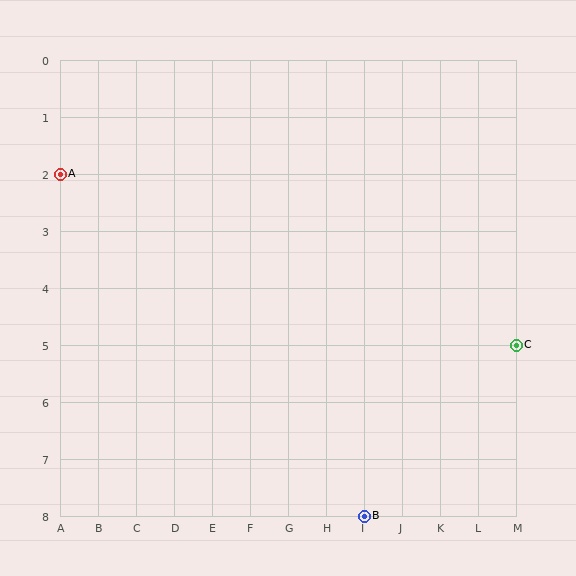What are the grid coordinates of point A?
Point A is at grid coordinates (A, 2).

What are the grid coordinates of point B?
Point B is at grid coordinates (I, 8).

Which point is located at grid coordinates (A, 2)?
Point A is at (A, 2).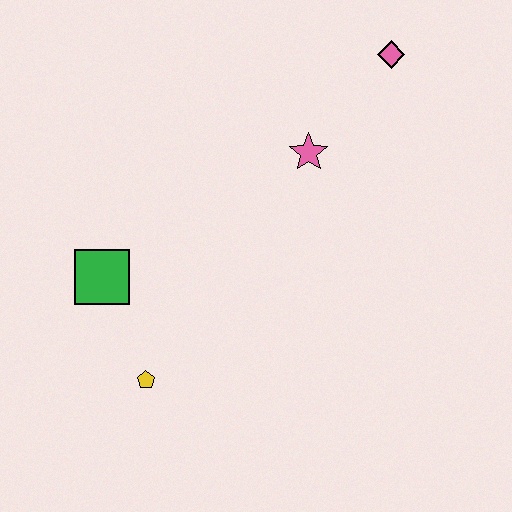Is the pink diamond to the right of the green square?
Yes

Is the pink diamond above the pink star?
Yes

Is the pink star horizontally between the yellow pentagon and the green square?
No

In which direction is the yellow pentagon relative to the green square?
The yellow pentagon is below the green square.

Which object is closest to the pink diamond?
The pink star is closest to the pink diamond.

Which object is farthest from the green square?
The pink diamond is farthest from the green square.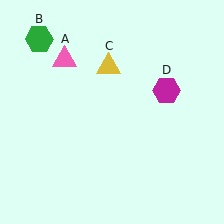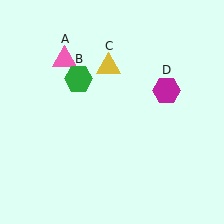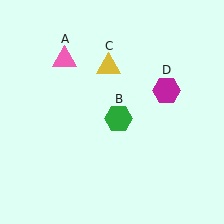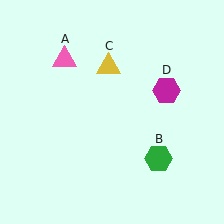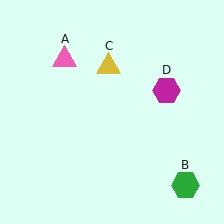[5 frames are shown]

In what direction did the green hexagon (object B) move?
The green hexagon (object B) moved down and to the right.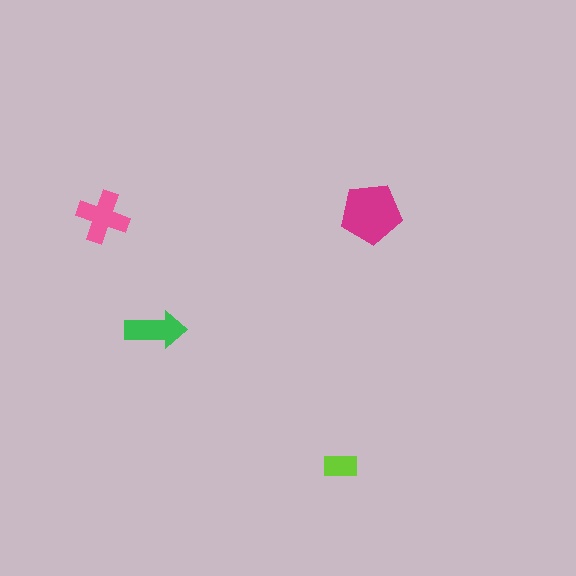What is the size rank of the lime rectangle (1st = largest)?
4th.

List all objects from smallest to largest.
The lime rectangle, the green arrow, the pink cross, the magenta pentagon.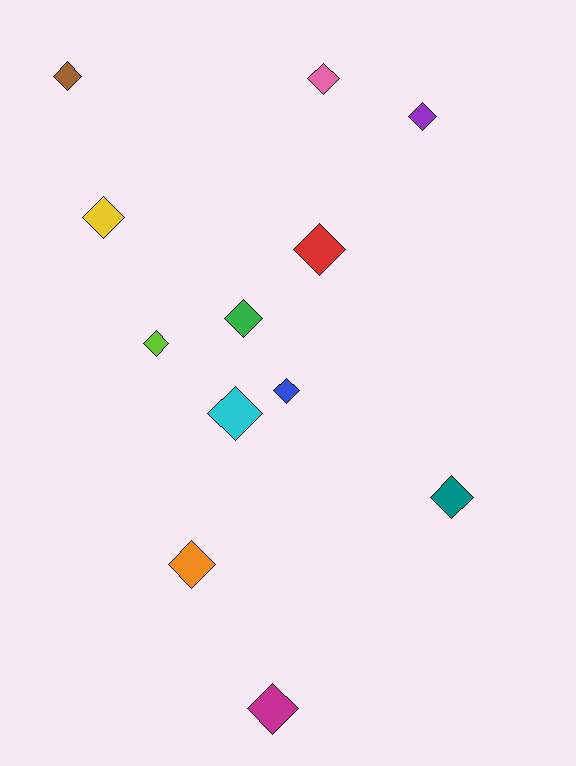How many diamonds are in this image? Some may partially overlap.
There are 12 diamonds.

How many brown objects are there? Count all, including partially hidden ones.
There is 1 brown object.